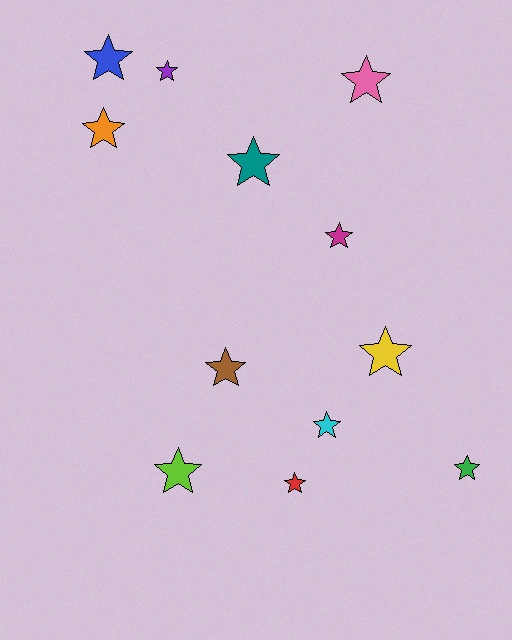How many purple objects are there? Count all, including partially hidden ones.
There is 1 purple object.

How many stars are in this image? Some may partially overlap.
There are 12 stars.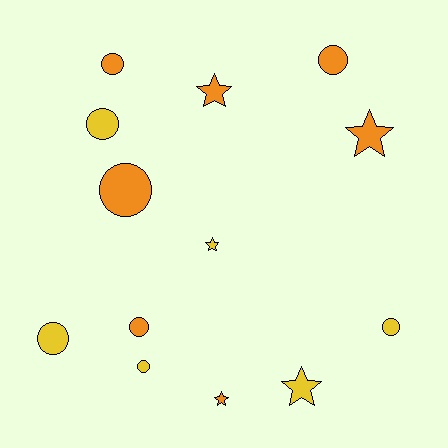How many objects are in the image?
There are 13 objects.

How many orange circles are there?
There are 4 orange circles.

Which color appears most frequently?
Orange, with 7 objects.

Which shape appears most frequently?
Circle, with 8 objects.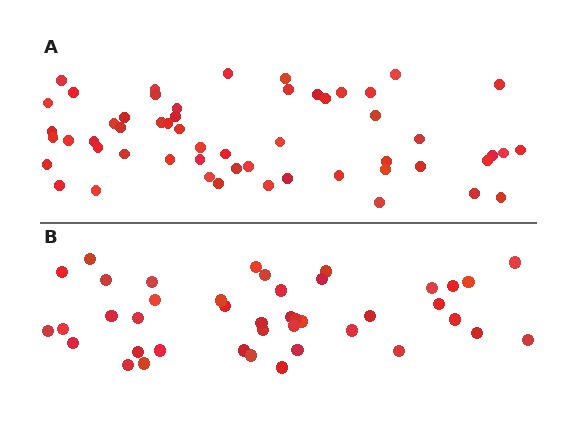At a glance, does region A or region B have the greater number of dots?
Region A (the top region) has more dots.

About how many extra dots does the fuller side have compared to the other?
Region A has approximately 15 more dots than region B.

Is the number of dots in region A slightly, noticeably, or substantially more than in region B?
Region A has noticeably more, but not dramatically so. The ratio is roughly 1.3 to 1.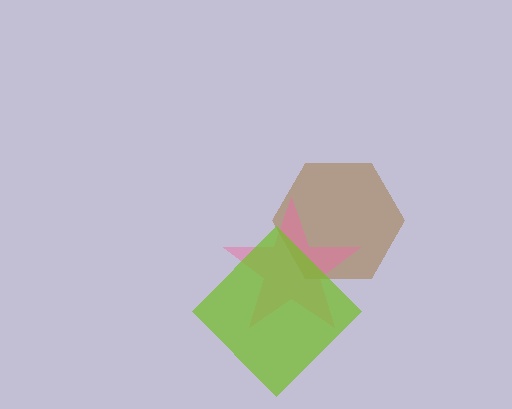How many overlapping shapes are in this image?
There are 3 overlapping shapes in the image.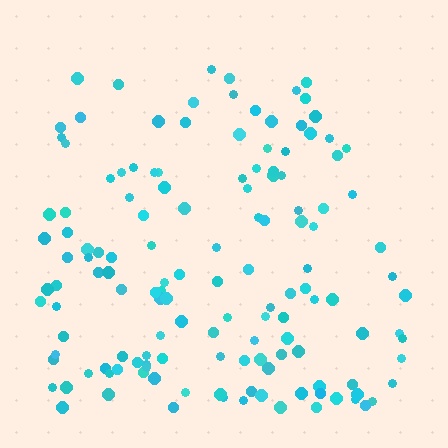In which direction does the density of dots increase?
From top to bottom, with the bottom side densest.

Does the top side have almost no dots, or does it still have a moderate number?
Still a moderate number, just noticeably fewer than the bottom.